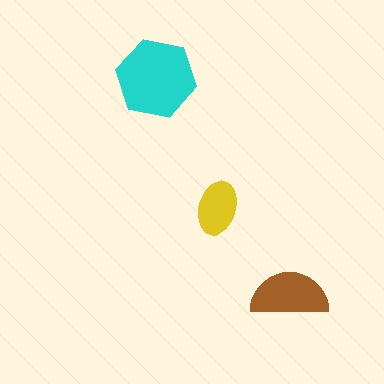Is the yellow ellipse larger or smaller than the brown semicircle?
Smaller.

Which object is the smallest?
The yellow ellipse.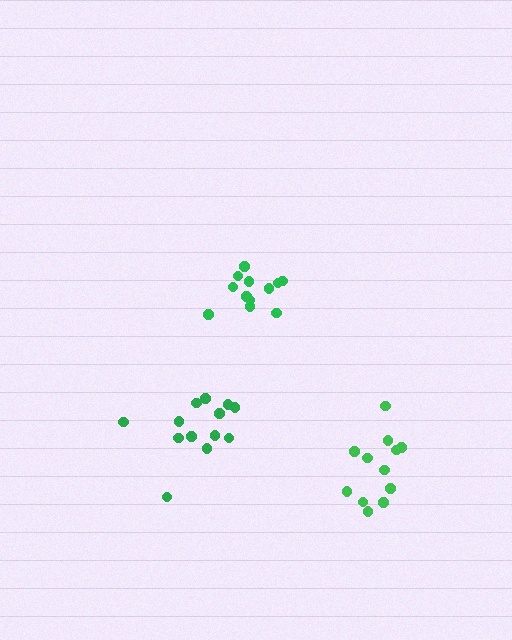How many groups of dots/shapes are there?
There are 3 groups.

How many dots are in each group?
Group 1: 12 dots, Group 2: 13 dots, Group 3: 12 dots (37 total).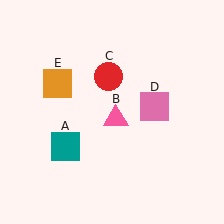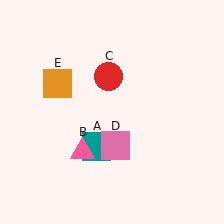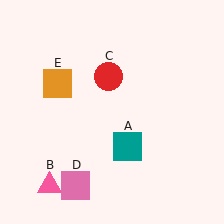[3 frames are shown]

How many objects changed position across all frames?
3 objects changed position: teal square (object A), pink triangle (object B), pink square (object D).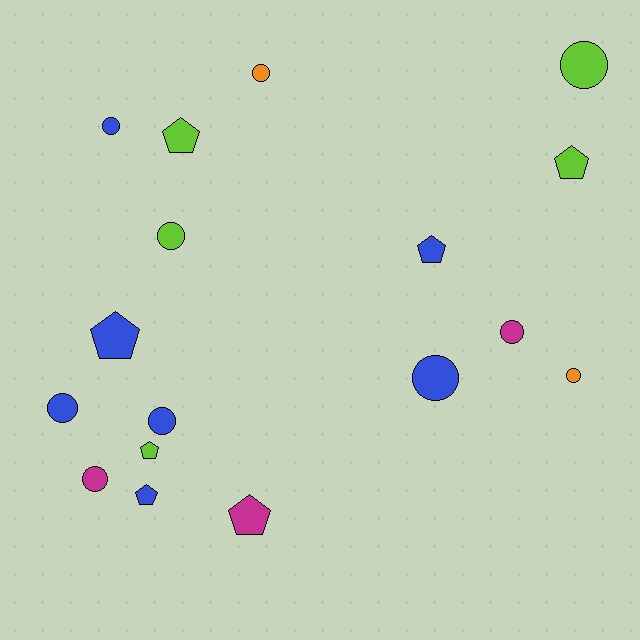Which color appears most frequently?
Blue, with 7 objects.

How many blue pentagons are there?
There are 3 blue pentagons.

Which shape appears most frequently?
Circle, with 10 objects.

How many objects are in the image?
There are 17 objects.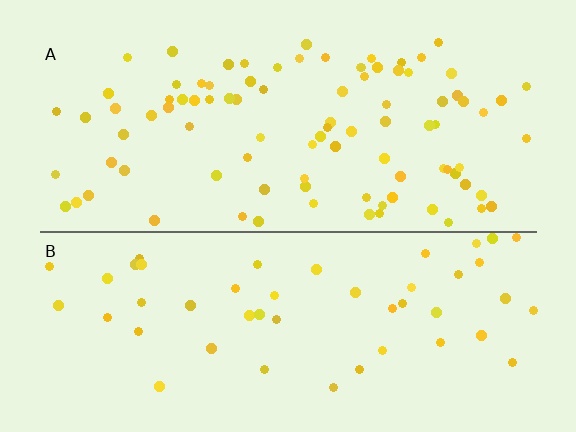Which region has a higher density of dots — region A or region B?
A (the top).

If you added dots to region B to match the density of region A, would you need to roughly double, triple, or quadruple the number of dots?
Approximately double.